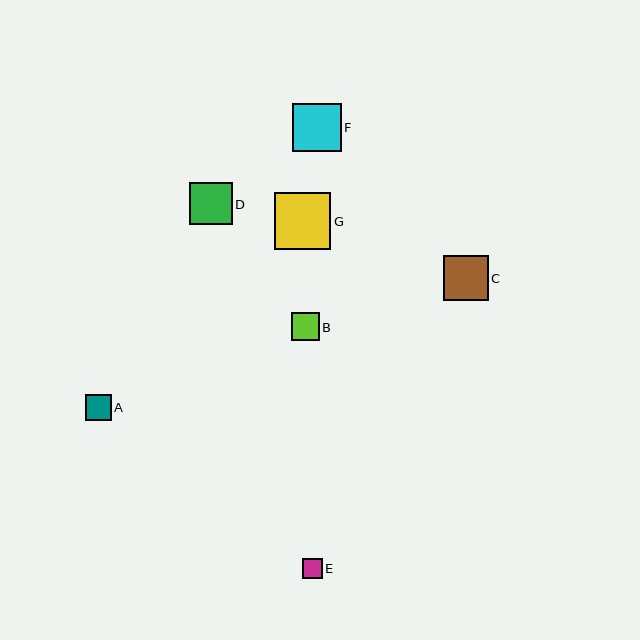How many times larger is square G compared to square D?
Square G is approximately 1.3 times the size of square D.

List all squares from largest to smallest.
From largest to smallest: G, F, C, D, B, A, E.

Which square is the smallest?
Square E is the smallest with a size of approximately 20 pixels.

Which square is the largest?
Square G is the largest with a size of approximately 57 pixels.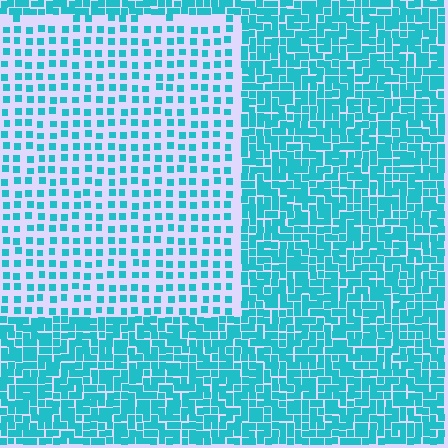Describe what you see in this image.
The image contains small cyan elements arranged at two different densities. A rectangle-shaped region is visible where the elements are less densely packed than the surrounding area.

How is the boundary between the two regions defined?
The boundary is defined by a change in element density (approximately 2.4x ratio). All elements are the same color, size, and shape.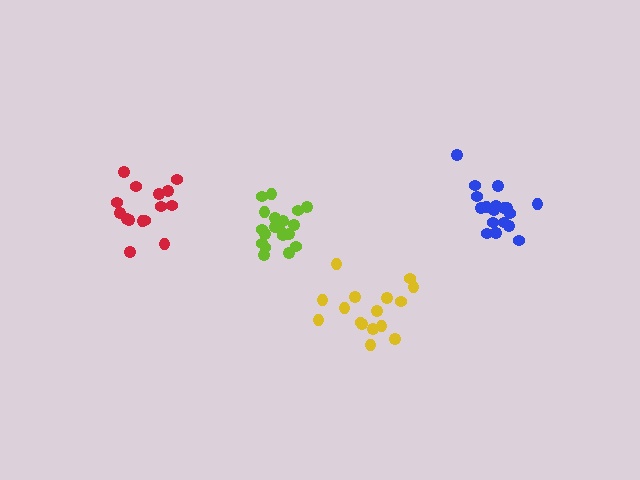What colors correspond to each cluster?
The clusters are colored: lime, blue, yellow, red.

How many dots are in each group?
Group 1: 19 dots, Group 2: 18 dots, Group 3: 16 dots, Group 4: 15 dots (68 total).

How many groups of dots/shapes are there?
There are 4 groups.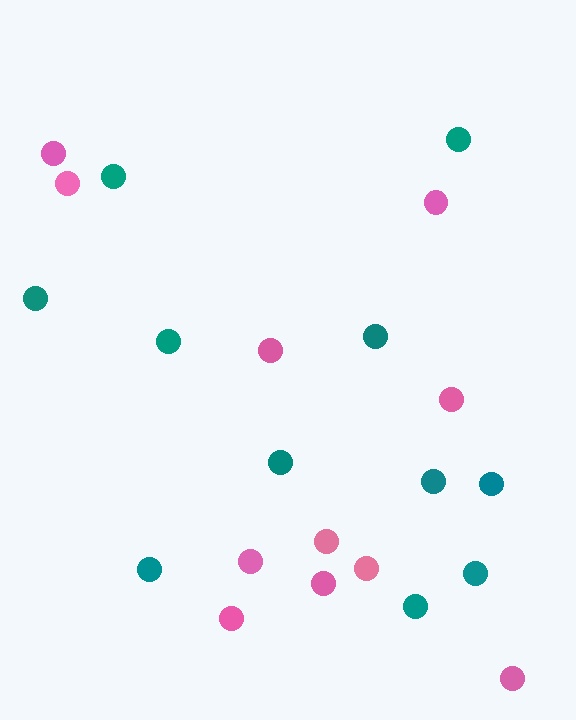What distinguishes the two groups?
There are 2 groups: one group of teal circles (11) and one group of pink circles (11).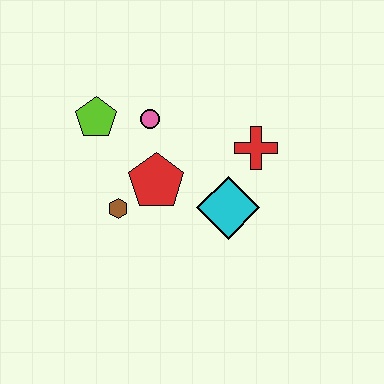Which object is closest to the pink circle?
The lime pentagon is closest to the pink circle.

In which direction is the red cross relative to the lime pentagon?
The red cross is to the right of the lime pentagon.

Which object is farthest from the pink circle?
The cyan diamond is farthest from the pink circle.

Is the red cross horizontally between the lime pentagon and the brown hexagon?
No